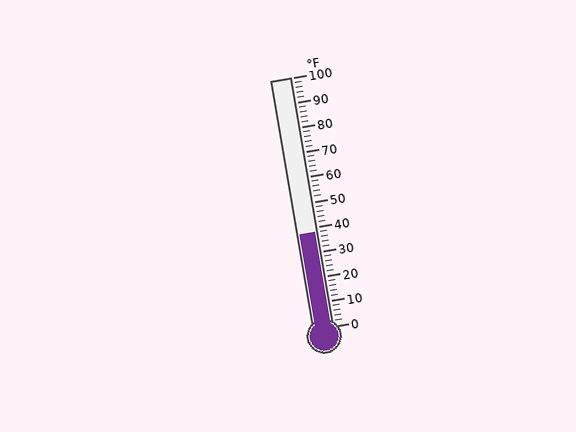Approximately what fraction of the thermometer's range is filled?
The thermometer is filled to approximately 40% of its range.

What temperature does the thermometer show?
The thermometer shows approximately 38°F.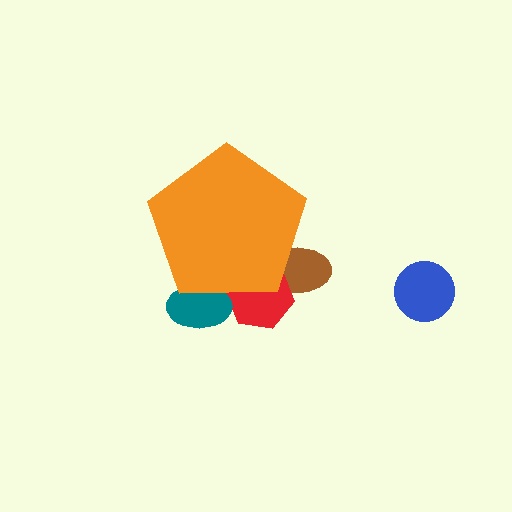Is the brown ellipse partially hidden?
Yes, the brown ellipse is partially hidden behind the orange pentagon.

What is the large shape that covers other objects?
An orange pentagon.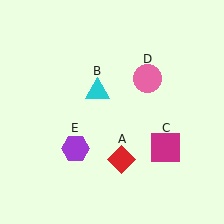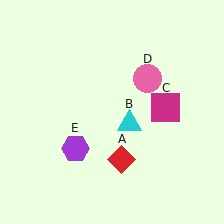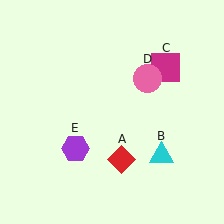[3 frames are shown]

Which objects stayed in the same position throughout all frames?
Red diamond (object A) and pink circle (object D) and purple hexagon (object E) remained stationary.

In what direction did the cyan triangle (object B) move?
The cyan triangle (object B) moved down and to the right.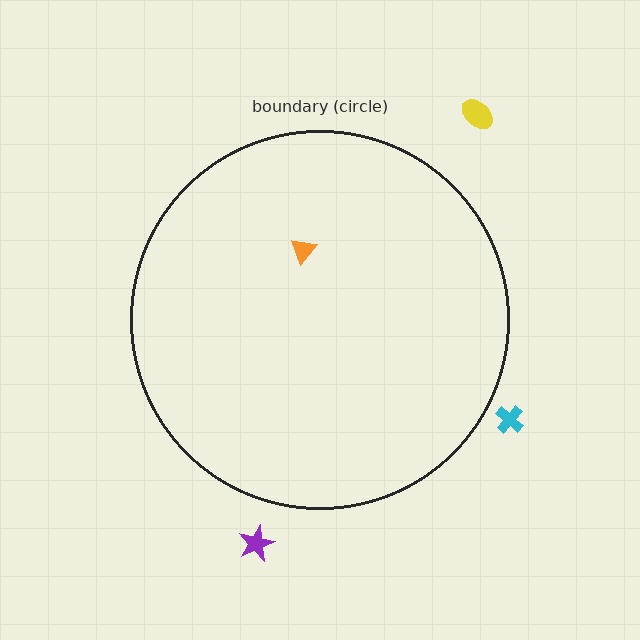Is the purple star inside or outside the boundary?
Outside.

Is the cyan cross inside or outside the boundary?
Outside.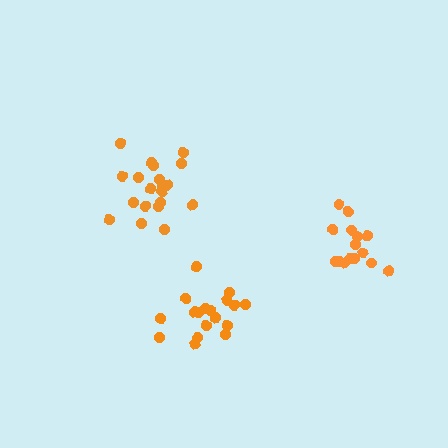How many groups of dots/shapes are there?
There are 3 groups.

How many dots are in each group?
Group 1: 15 dots, Group 2: 20 dots, Group 3: 18 dots (53 total).